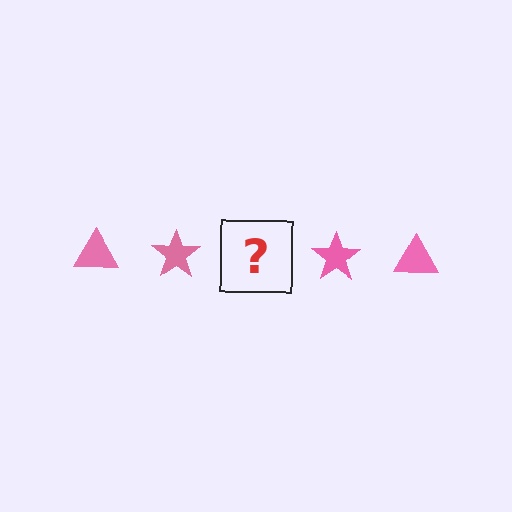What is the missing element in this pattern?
The missing element is a pink triangle.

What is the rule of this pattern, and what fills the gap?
The rule is that the pattern cycles through triangle, star shapes in pink. The gap should be filled with a pink triangle.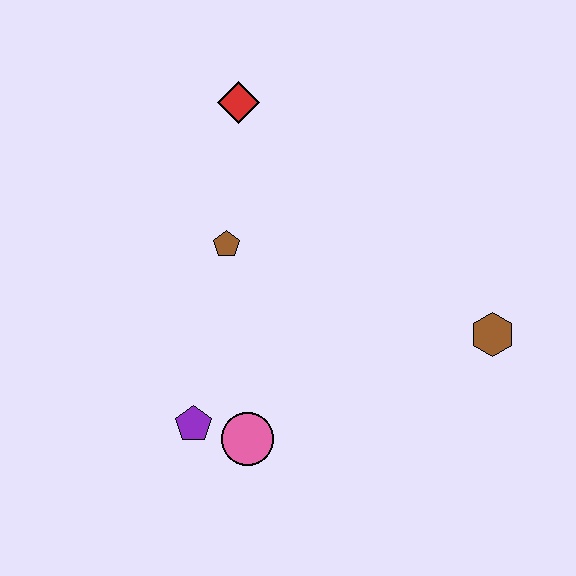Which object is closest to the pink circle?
The purple pentagon is closest to the pink circle.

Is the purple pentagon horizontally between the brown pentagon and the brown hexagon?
No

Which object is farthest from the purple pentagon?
The red diamond is farthest from the purple pentagon.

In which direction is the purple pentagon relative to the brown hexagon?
The purple pentagon is to the left of the brown hexagon.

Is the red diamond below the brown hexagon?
No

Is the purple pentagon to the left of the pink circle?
Yes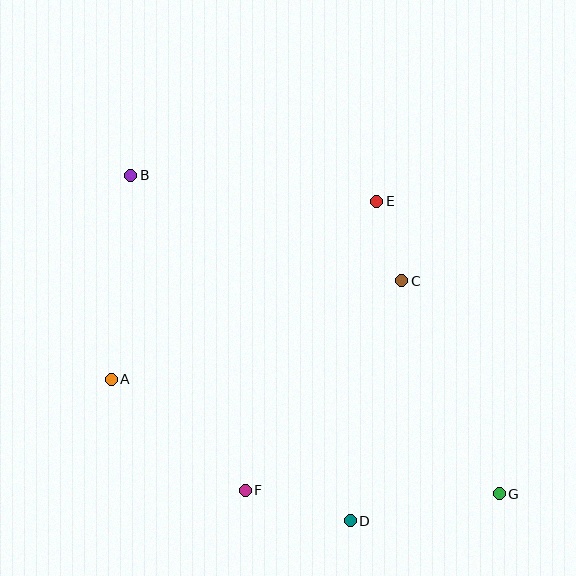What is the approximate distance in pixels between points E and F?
The distance between E and F is approximately 318 pixels.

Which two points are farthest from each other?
Points B and G are farthest from each other.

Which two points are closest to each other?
Points C and E are closest to each other.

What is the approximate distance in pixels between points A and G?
The distance between A and G is approximately 405 pixels.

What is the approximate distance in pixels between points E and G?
The distance between E and G is approximately 317 pixels.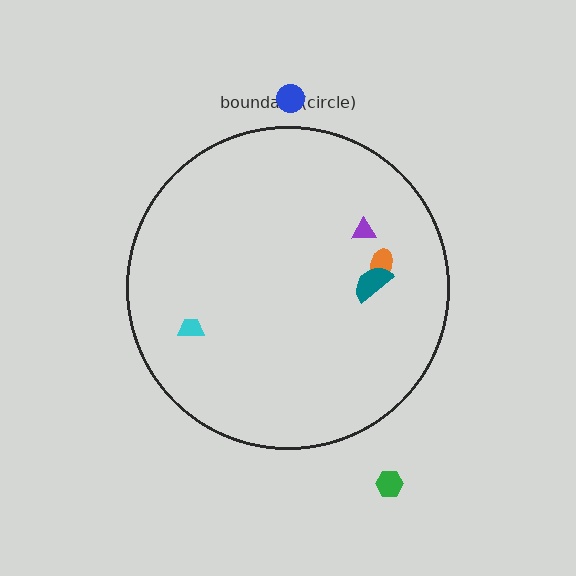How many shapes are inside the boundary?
4 inside, 2 outside.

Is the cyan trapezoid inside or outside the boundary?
Inside.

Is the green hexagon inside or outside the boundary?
Outside.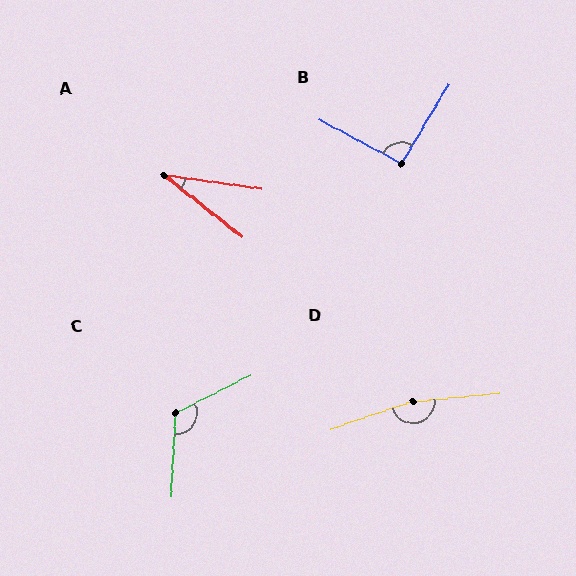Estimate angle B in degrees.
Approximately 93 degrees.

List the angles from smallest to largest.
A (30°), B (93°), C (120°), D (167°).